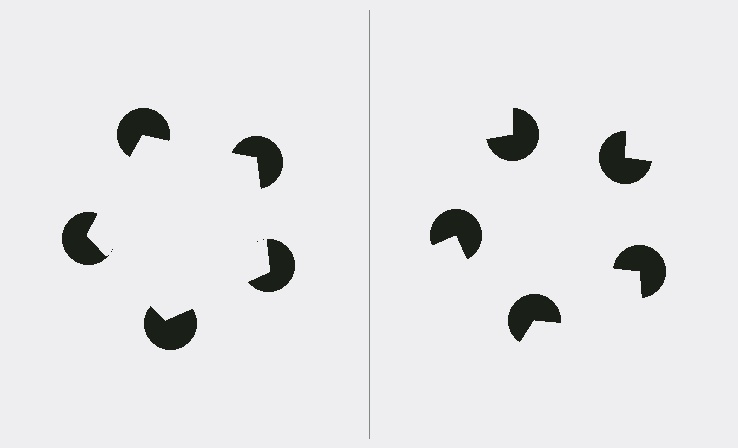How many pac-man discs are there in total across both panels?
10 — 5 on each side.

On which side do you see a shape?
An illusory pentagon appears on the left side. On the right side the wedge cuts are rotated, so no coherent shape forms.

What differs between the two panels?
The pac-man discs are positioned identically on both sides; only the wedge orientations differ. On the left they align to a pentagon; on the right they are misaligned.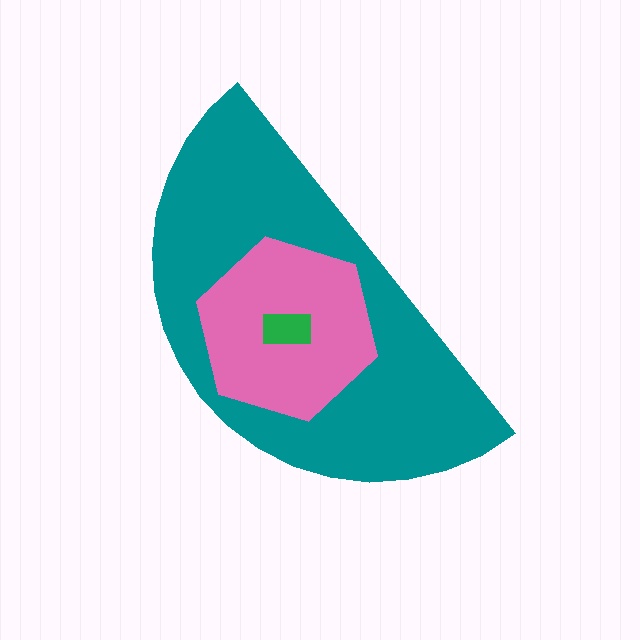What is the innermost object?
The green rectangle.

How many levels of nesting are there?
3.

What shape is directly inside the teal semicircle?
The pink hexagon.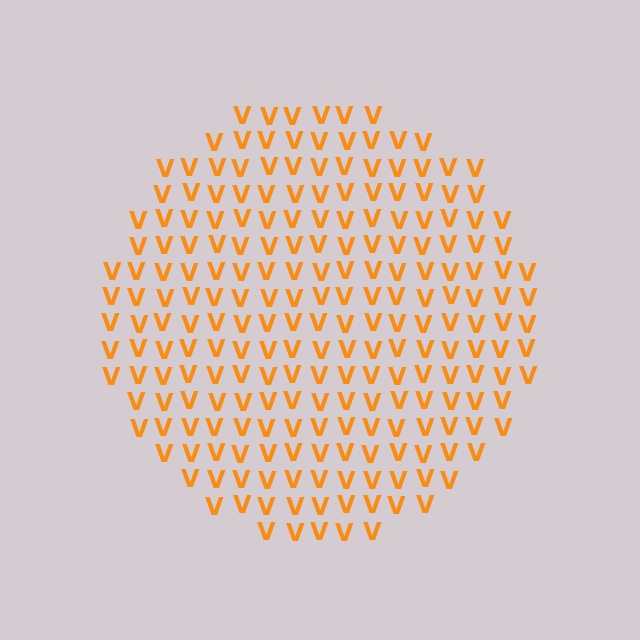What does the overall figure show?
The overall figure shows a circle.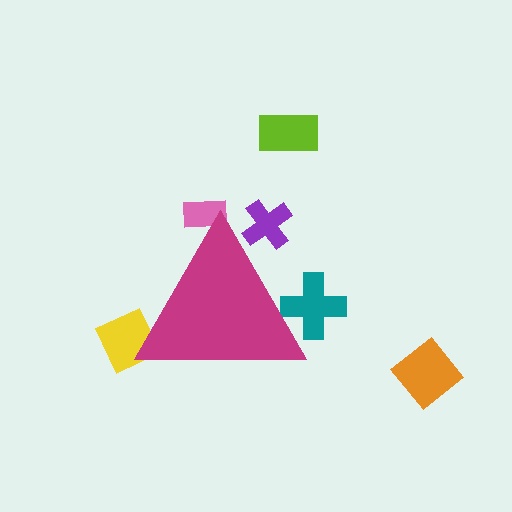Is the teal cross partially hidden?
Yes, the teal cross is partially hidden behind the magenta triangle.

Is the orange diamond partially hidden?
No, the orange diamond is fully visible.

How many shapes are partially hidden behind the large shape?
4 shapes are partially hidden.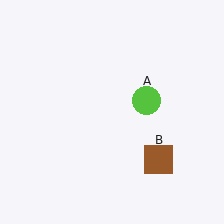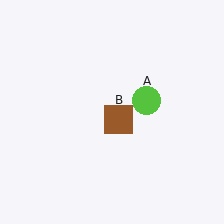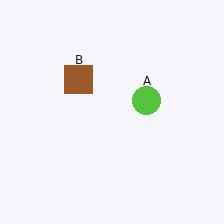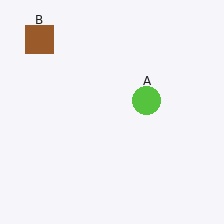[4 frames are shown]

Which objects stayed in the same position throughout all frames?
Lime circle (object A) remained stationary.